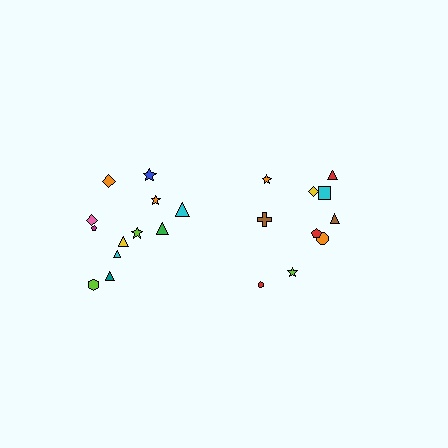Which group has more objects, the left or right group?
The left group.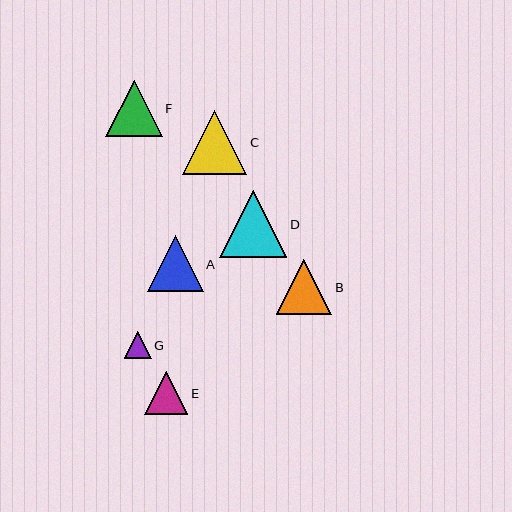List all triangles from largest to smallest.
From largest to smallest: D, C, F, A, B, E, G.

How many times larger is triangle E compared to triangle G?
Triangle E is approximately 1.6 times the size of triangle G.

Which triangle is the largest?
Triangle D is the largest with a size of approximately 67 pixels.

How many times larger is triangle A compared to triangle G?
Triangle A is approximately 2.0 times the size of triangle G.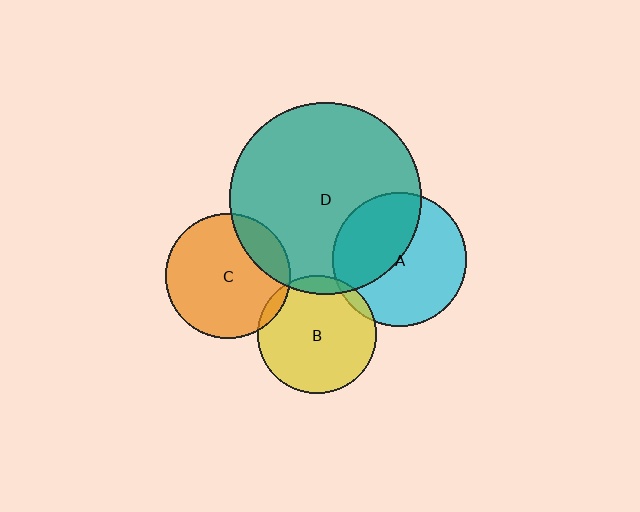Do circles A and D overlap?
Yes.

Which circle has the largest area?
Circle D (teal).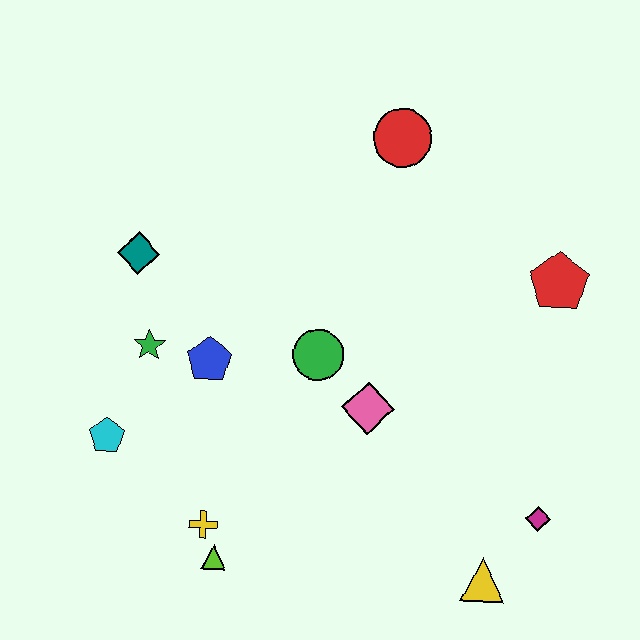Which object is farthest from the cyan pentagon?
The red pentagon is farthest from the cyan pentagon.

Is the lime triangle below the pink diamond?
Yes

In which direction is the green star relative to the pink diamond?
The green star is to the left of the pink diamond.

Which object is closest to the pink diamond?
The green circle is closest to the pink diamond.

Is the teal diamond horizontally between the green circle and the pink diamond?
No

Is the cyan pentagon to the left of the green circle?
Yes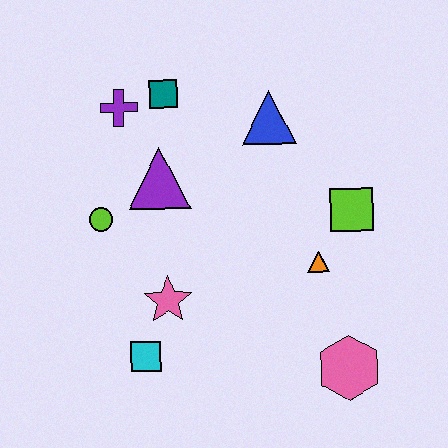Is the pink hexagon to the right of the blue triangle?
Yes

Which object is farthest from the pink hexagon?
The purple cross is farthest from the pink hexagon.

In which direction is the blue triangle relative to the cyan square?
The blue triangle is above the cyan square.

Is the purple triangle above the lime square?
Yes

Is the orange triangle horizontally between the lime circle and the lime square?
Yes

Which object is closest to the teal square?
The purple cross is closest to the teal square.